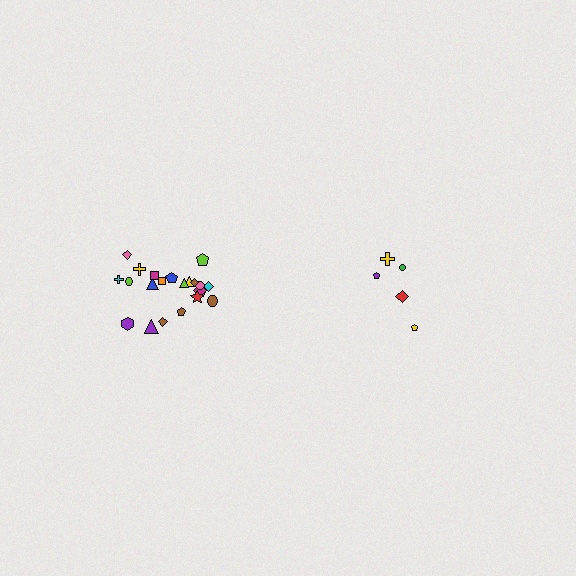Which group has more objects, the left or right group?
The left group.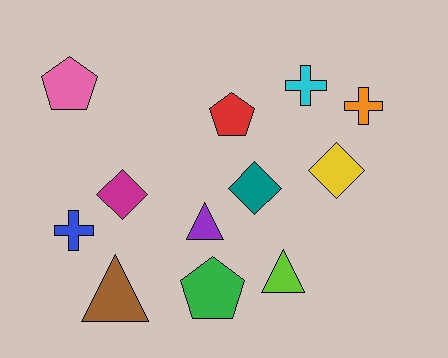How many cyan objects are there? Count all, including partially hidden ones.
There is 1 cyan object.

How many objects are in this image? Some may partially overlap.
There are 12 objects.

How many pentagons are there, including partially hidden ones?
There are 3 pentagons.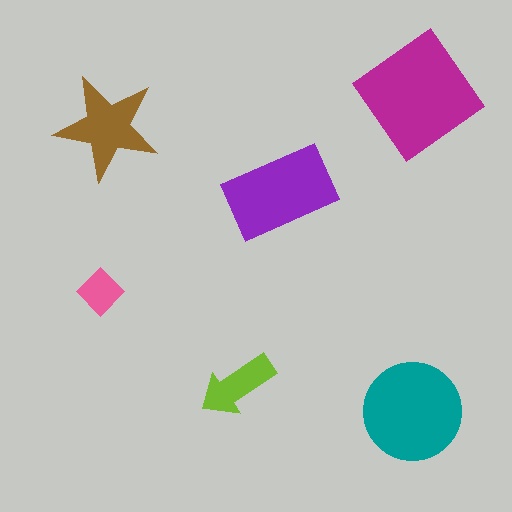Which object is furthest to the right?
The magenta diamond is rightmost.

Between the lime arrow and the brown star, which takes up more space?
The brown star.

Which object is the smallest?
The pink diamond.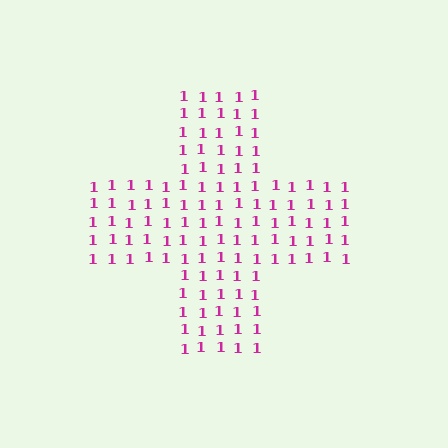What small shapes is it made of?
It is made of small digit 1's.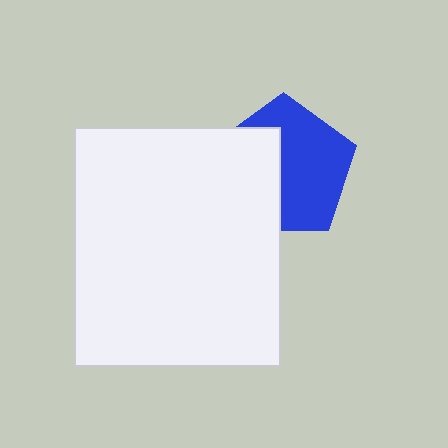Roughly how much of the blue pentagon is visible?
About half of it is visible (roughly 58%).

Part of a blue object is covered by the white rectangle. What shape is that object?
It is a pentagon.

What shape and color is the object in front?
The object in front is a white rectangle.